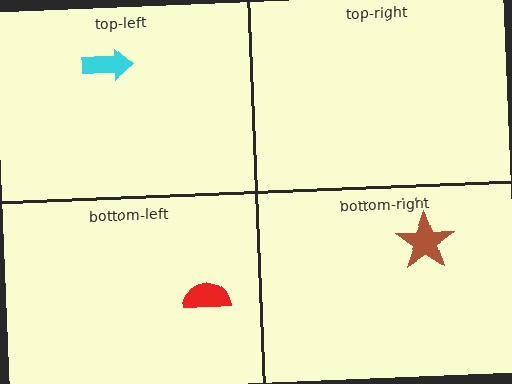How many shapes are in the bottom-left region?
1.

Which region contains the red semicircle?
The bottom-left region.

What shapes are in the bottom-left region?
The red semicircle.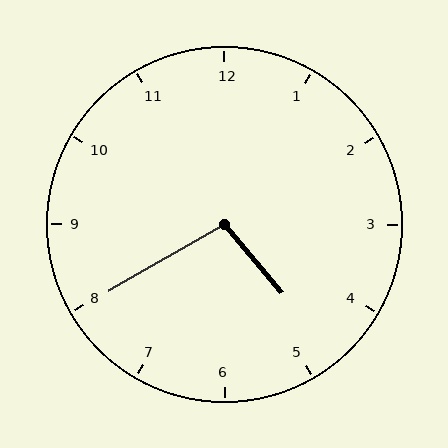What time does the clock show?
4:40.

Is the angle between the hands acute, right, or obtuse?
It is obtuse.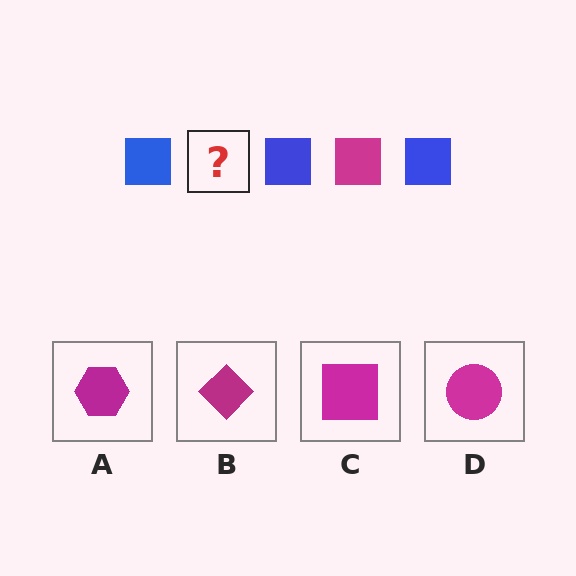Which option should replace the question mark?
Option C.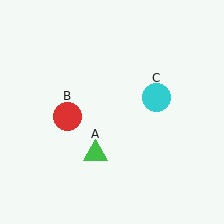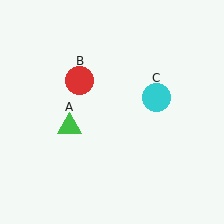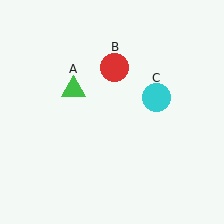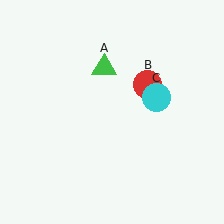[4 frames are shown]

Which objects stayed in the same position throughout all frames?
Cyan circle (object C) remained stationary.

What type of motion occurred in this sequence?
The green triangle (object A), red circle (object B) rotated clockwise around the center of the scene.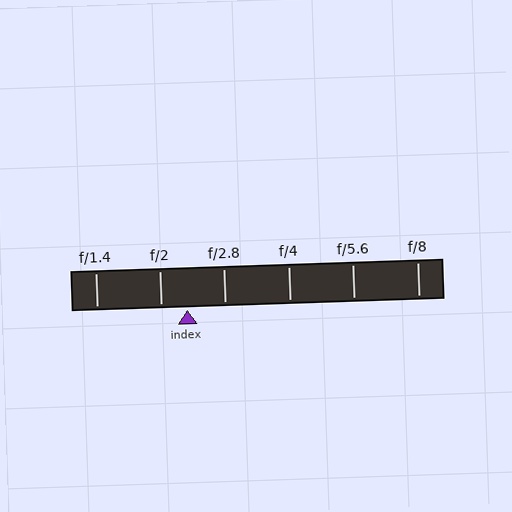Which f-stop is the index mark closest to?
The index mark is closest to f/2.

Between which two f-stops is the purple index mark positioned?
The index mark is between f/2 and f/2.8.